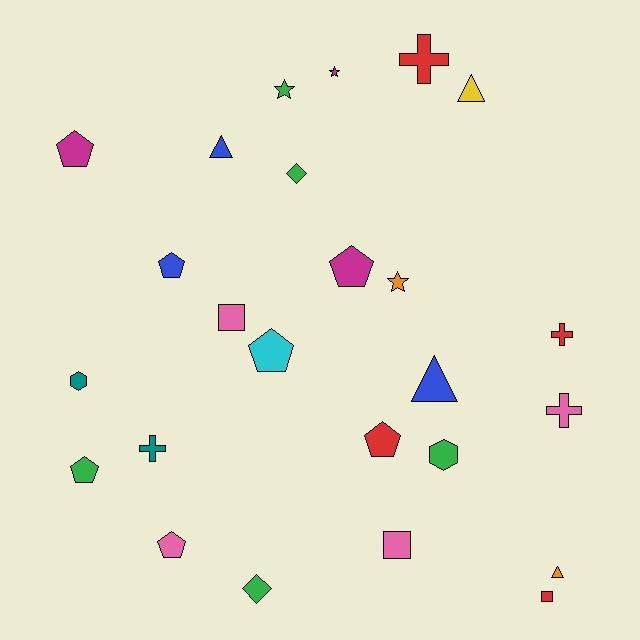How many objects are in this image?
There are 25 objects.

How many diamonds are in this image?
There are 2 diamonds.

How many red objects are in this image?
There are 4 red objects.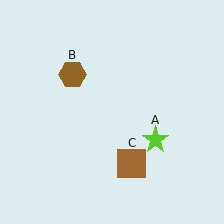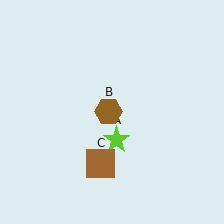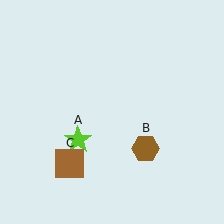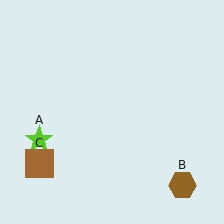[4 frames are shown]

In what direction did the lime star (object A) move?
The lime star (object A) moved left.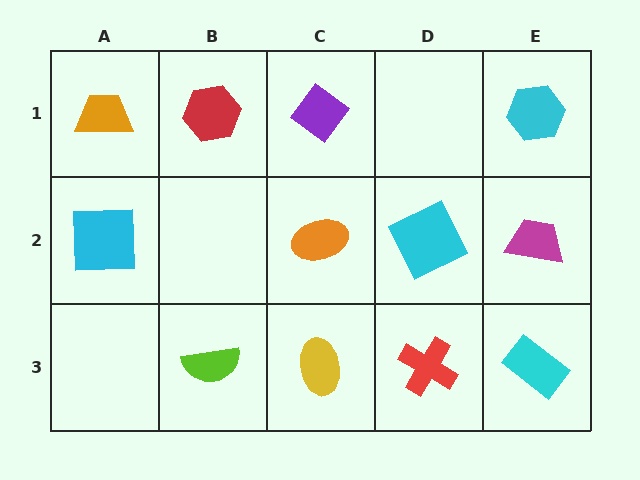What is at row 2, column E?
A magenta trapezoid.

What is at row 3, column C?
A yellow ellipse.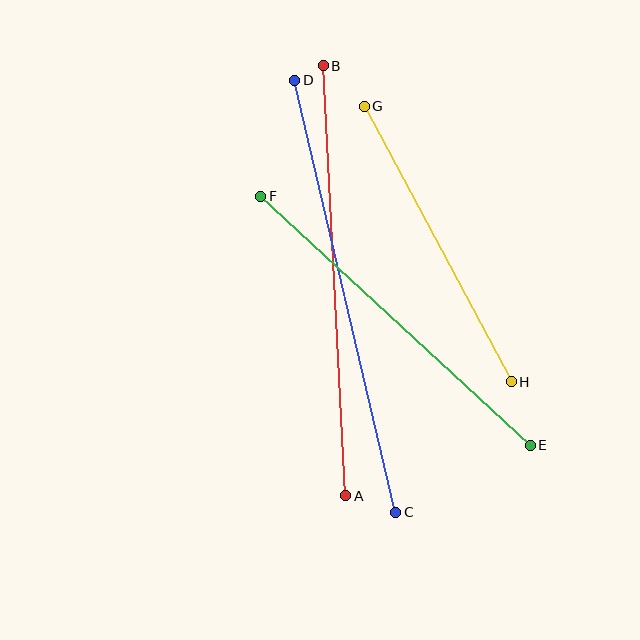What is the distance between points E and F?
The distance is approximately 367 pixels.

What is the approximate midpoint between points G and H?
The midpoint is at approximately (438, 244) pixels.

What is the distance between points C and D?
The distance is approximately 444 pixels.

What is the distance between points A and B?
The distance is approximately 430 pixels.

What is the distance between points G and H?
The distance is approximately 312 pixels.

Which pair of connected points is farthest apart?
Points C and D are farthest apart.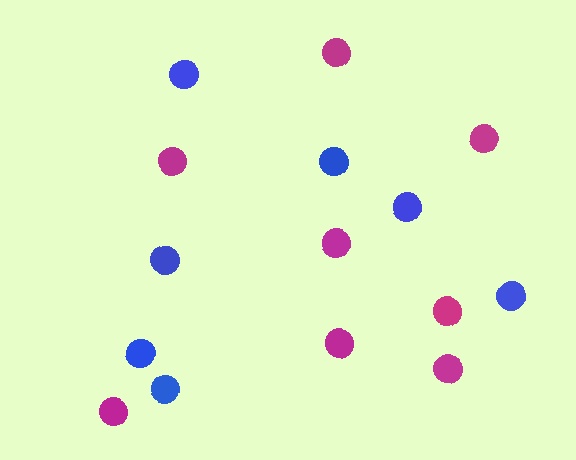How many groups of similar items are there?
There are 2 groups: one group of blue circles (7) and one group of magenta circles (8).